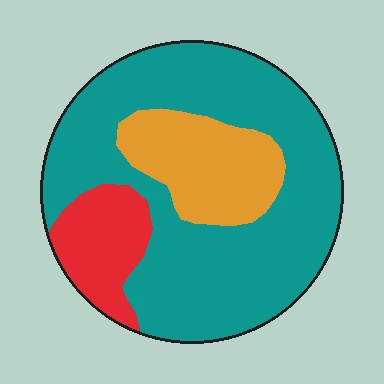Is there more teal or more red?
Teal.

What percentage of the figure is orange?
Orange takes up between a sixth and a third of the figure.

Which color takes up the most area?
Teal, at roughly 65%.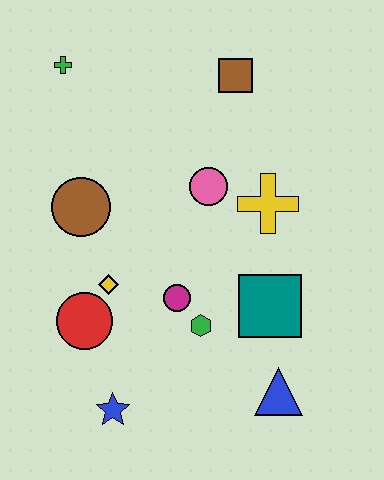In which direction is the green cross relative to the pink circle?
The green cross is to the left of the pink circle.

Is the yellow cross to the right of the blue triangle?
No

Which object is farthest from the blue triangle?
The green cross is farthest from the blue triangle.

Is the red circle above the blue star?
Yes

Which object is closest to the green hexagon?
The magenta circle is closest to the green hexagon.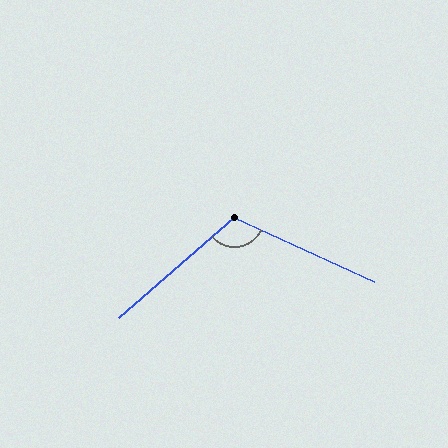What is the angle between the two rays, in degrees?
Approximately 114 degrees.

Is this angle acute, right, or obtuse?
It is obtuse.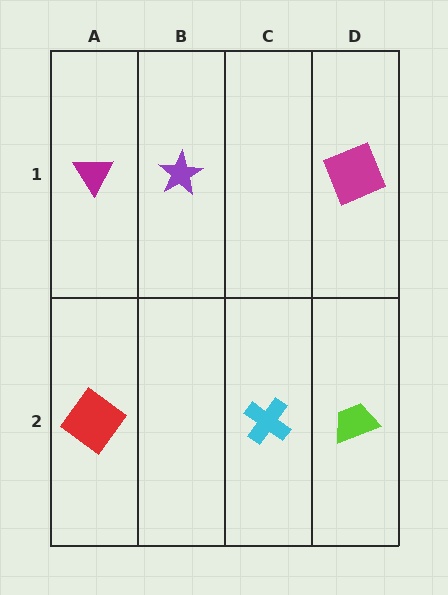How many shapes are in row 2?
3 shapes.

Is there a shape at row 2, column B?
No, that cell is empty.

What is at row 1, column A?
A magenta triangle.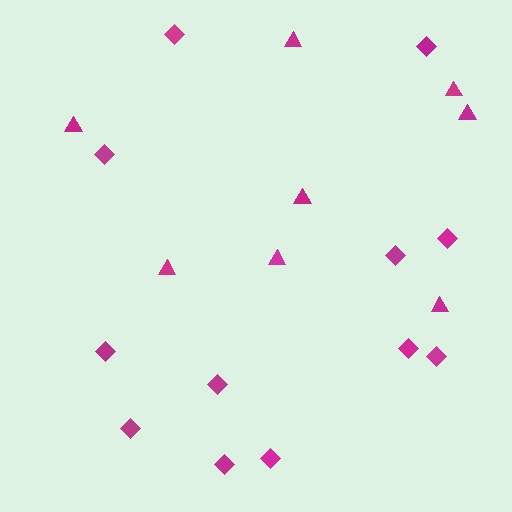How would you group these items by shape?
There are 2 groups: one group of triangles (8) and one group of diamonds (12).